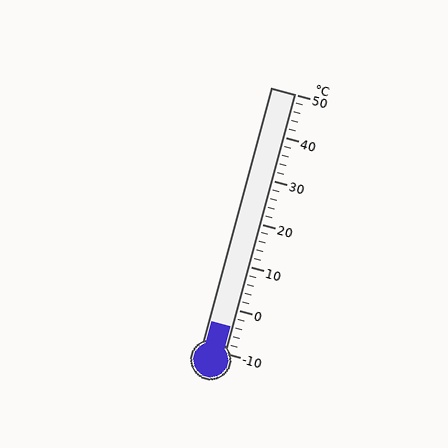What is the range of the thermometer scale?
The thermometer scale ranges from -10°C to 50°C.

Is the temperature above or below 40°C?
The temperature is below 40°C.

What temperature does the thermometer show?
The thermometer shows approximately -4°C.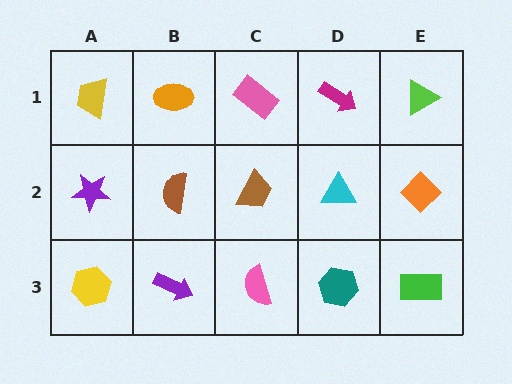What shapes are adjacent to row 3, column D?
A cyan triangle (row 2, column D), a pink semicircle (row 3, column C), a green rectangle (row 3, column E).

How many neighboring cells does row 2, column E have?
3.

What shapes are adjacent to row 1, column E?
An orange diamond (row 2, column E), a magenta arrow (row 1, column D).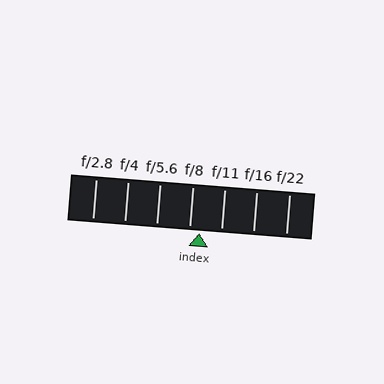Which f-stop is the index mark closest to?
The index mark is closest to f/8.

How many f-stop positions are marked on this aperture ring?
There are 7 f-stop positions marked.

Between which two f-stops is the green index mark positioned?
The index mark is between f/8 and f/11.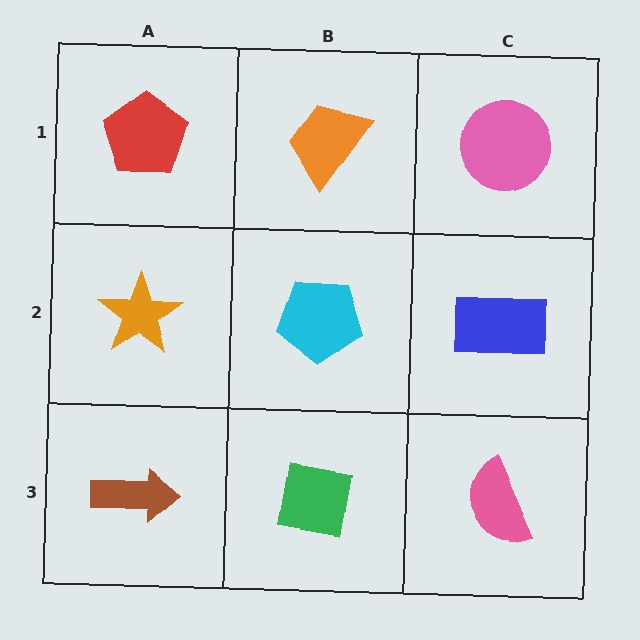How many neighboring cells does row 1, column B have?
3.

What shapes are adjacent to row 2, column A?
A red pentagon (row 1, column A), a brown arrow (row 3, column A), a cyan pentagon (row 2, column B).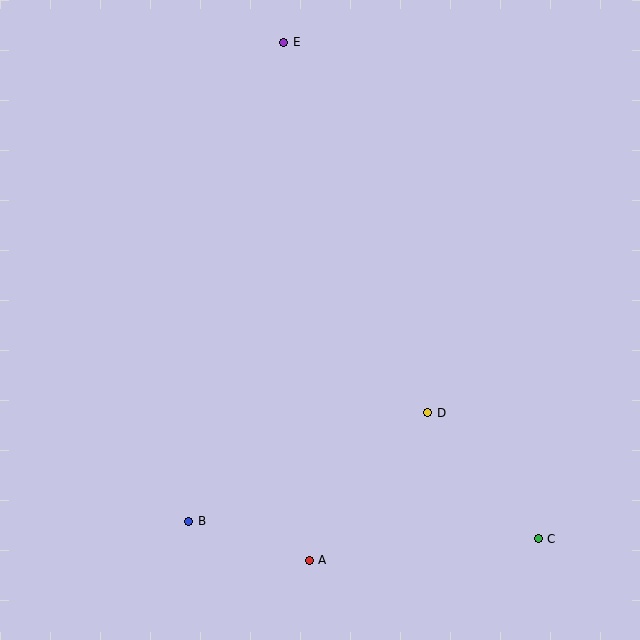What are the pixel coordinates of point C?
Point C is at (538, 539).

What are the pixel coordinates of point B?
Point B is at (189, 521).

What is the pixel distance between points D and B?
The distance between D and B is 263 pixels.